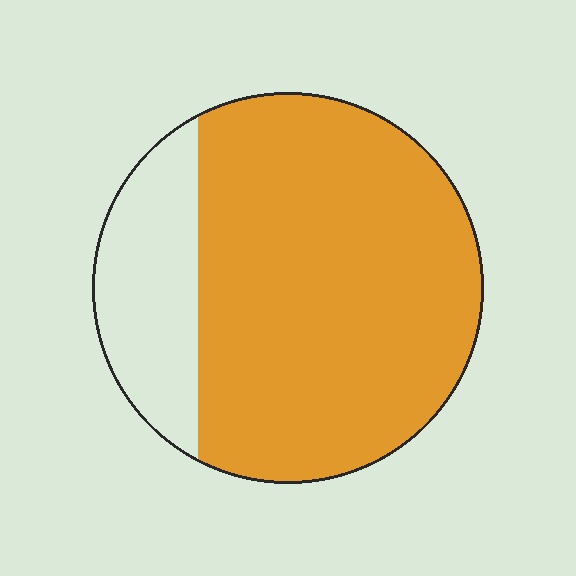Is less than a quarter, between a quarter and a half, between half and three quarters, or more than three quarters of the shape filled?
More than three quarters.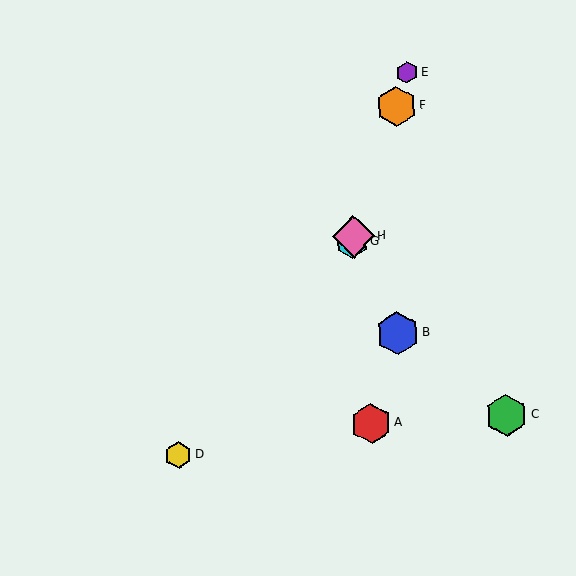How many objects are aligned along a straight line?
4 objects (E, F, G, H) are aligned along a straight line.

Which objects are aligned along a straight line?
Objects E, F, G, H are aligned along a straight line.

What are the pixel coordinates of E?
Object E is at (407, 73).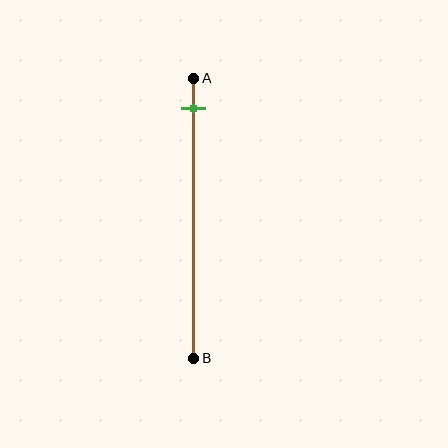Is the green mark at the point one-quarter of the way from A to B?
No, the mark is at about 10% from A, not at the 25% one-quarter point.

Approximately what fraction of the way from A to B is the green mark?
The green mark is approximately 10% of the way from A to B.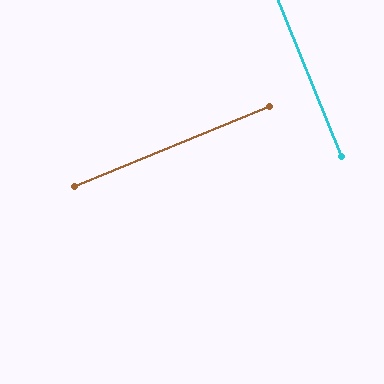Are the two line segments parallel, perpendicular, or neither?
Perpendicular — they meet at approximately 90°.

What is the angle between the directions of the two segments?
Approximately 90 degrees.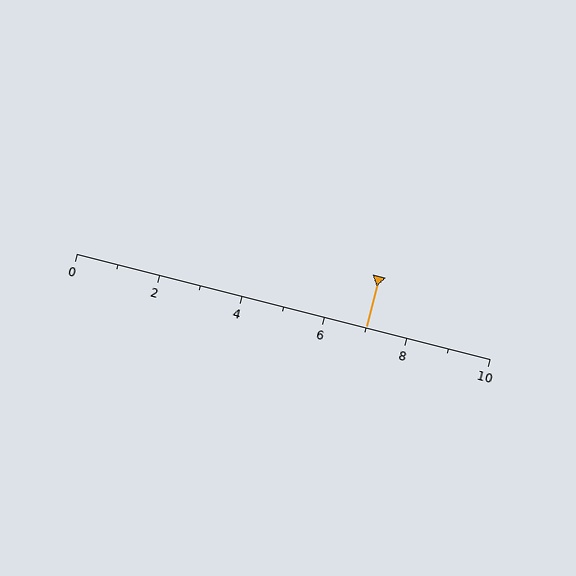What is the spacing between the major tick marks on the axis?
The major ticks are spaced 2 apart.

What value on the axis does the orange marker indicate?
The marker indicates approximately 7.